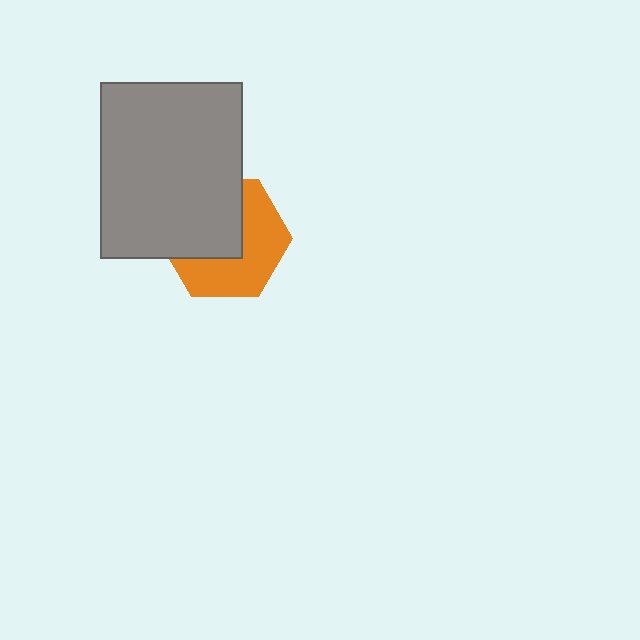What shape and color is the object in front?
The object in front is a gray rectangle.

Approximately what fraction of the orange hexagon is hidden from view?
Roughly 48% of the orange hexagon is hidden behind the gray rectangle.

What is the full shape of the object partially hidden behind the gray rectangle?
The partially hidden object is an orange hexagon.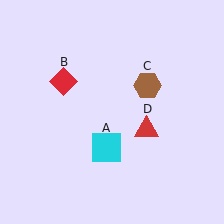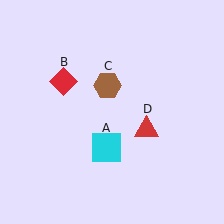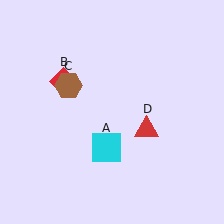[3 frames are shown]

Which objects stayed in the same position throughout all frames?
Cyan square (object A) and red diamond (object B) and red triangle (object D) remained stationary.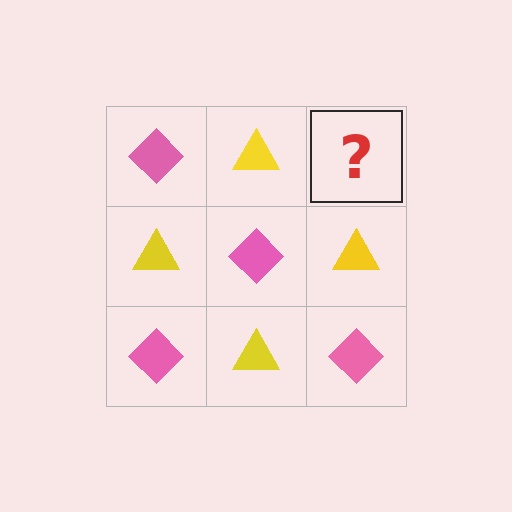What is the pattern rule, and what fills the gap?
The rule is that it alternates pink diamond and yellow triangle in a checkerboard pattern. The gap should be filled with a pink diamond.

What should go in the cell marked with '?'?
The missing cell should contain a pink diamond.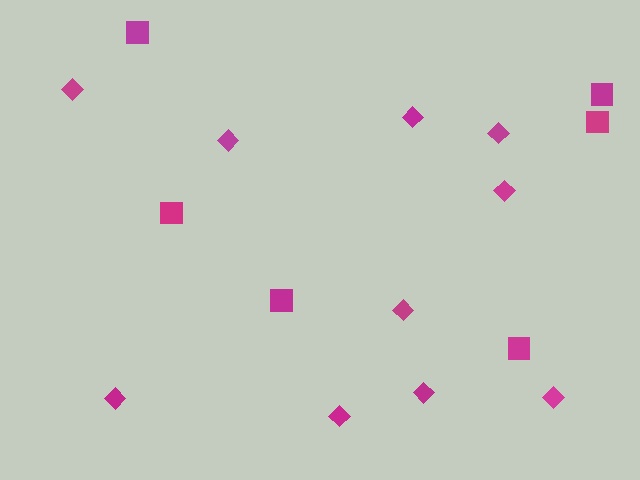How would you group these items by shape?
There are 2 groups: one group of diamonds (10) and one group of squares (6).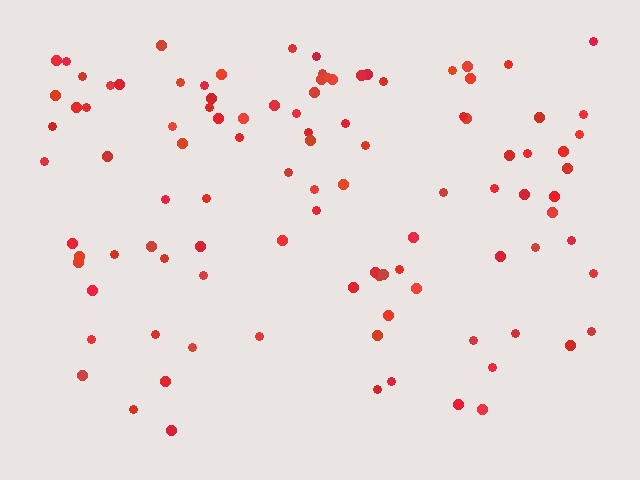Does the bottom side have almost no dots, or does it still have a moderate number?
Still a moderate number, just noticeably fewer than the top.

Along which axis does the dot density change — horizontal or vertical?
Vertical.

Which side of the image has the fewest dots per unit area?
The bottom.